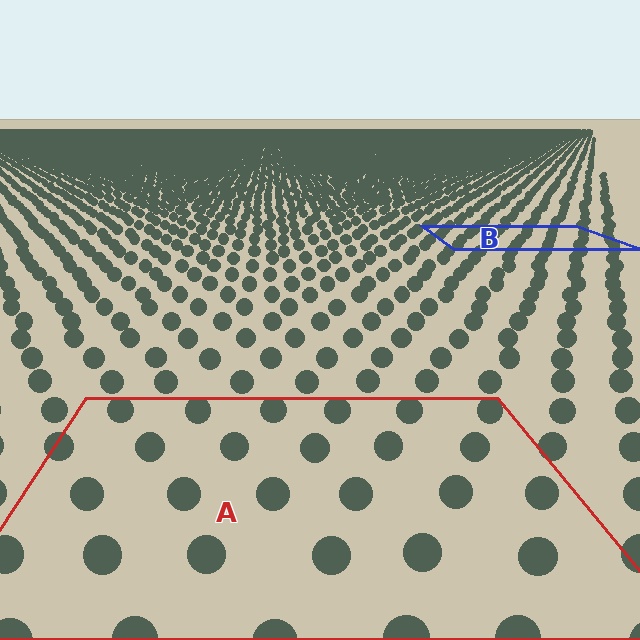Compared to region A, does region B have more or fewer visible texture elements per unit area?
Region B has more texture elements per unit area — they are packed more densely because it is farther away.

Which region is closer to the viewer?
Region A is closer. The texture elements there are larger and more spread out.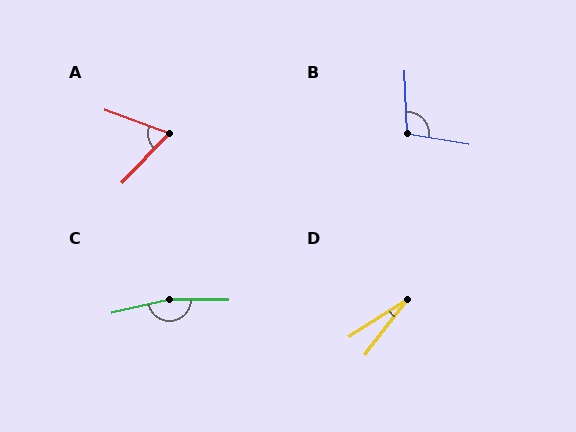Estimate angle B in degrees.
Approximately 102 degrees.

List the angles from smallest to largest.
D (20°), A (66°), B (102°), C (167°).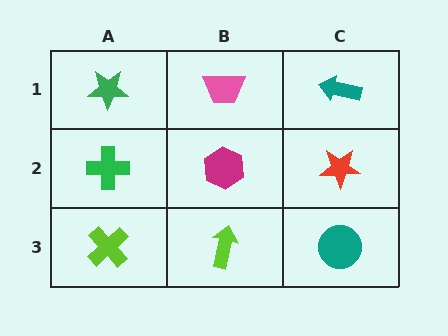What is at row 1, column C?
A teal arrow.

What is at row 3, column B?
A lime arrow.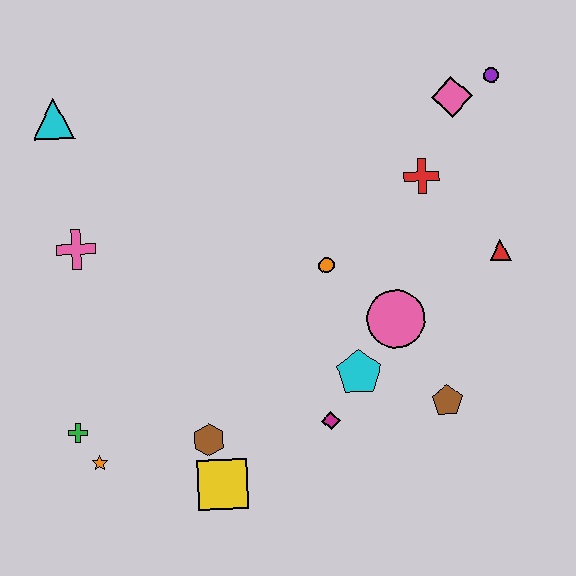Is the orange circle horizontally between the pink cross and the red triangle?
Yes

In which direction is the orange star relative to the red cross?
The orange star is to the left of the red cross.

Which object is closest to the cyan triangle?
The pink cross is closest to the cyan triangle.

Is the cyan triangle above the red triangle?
Yes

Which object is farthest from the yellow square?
The purple circle is farthest from the yellow square.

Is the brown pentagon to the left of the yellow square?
No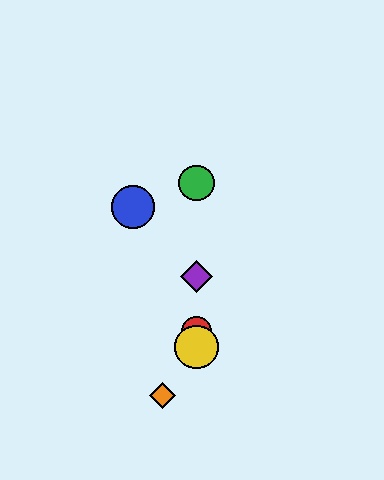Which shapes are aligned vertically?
The red circle, the green circle, the yellow circle, the purple diamond are aligned vertically.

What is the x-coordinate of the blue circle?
The blue circle is at x≈133.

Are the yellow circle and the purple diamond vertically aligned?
Yes, both are at x≈197.